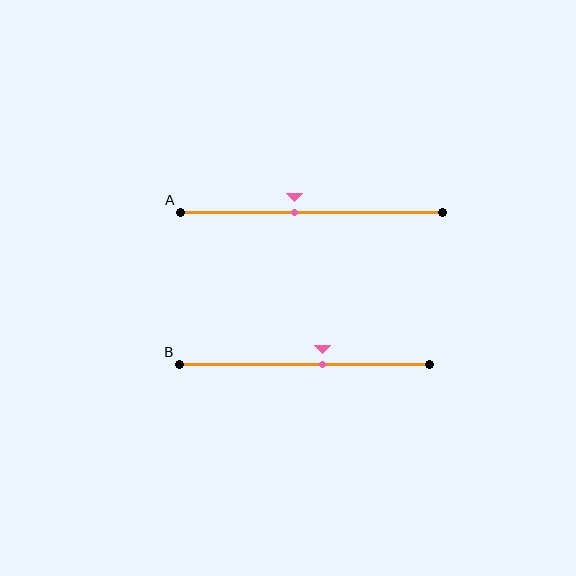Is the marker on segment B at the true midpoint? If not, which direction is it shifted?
No, the marker on segment B is shifted to the right by about 7% of the segment length.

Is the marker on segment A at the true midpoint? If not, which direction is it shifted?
No, the marker on segment A is shifted to the left by about 7% of the segment length.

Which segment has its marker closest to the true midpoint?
Segment A has its marker closest to the true midpoint.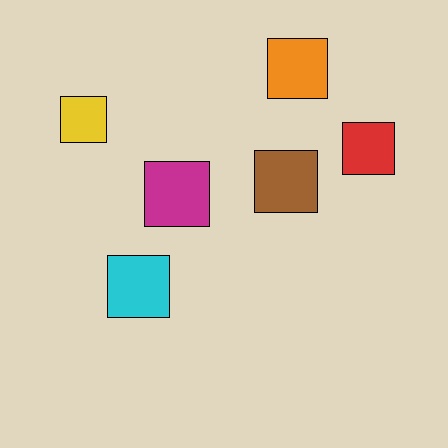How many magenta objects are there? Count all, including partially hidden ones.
There is 1 magenta object.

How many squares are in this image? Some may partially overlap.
There are 6 squares.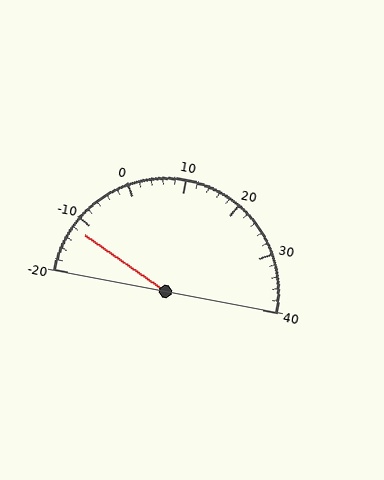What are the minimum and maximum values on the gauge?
The gauge ranges from -20 to 40.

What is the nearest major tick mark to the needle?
The nearest major tick mark is -10.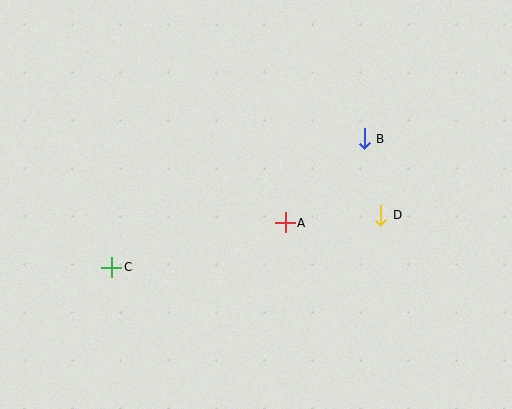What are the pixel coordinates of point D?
Point D is at (381, 215).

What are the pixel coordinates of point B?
Point B is at (364, 139).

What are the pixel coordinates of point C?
Point C is at (112, 267).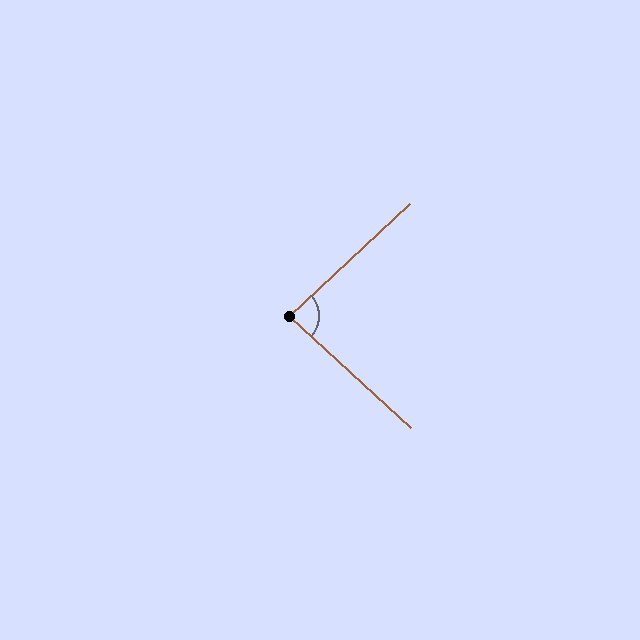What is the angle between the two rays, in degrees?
Approximately 86 degrees.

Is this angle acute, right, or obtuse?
It is approximately a right angle.